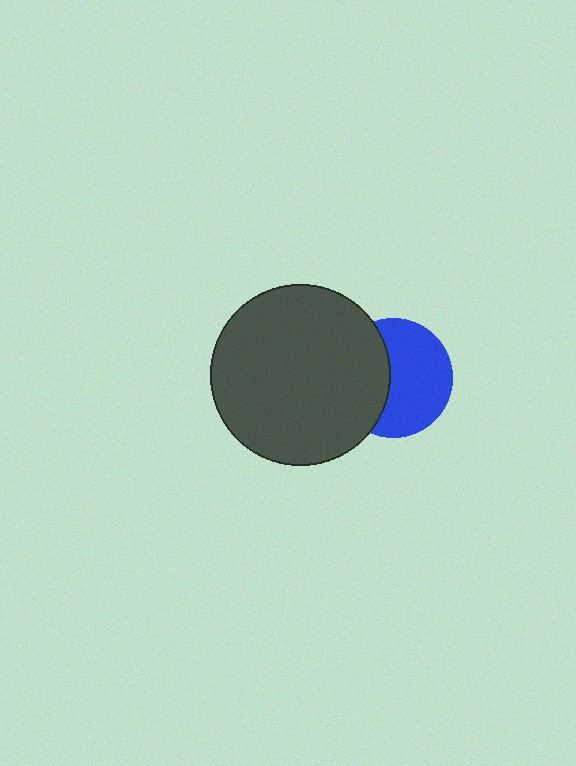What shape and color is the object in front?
The object in front is a dark gray circle.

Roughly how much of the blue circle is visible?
About half of it is visible (roughly 60%).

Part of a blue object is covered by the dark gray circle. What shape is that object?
It is a circle.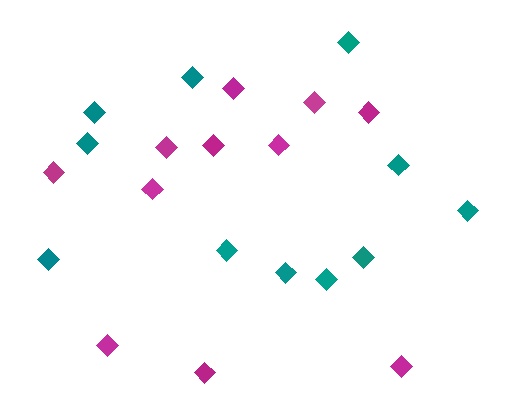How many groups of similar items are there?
There are 2 groups: one group of teal diamonds (11) and one group of magenta diamonds (11).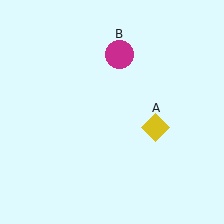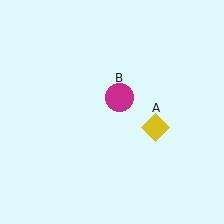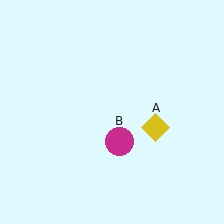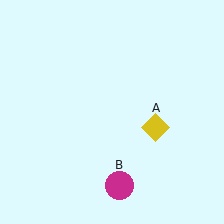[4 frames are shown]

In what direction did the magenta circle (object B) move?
The magenta circle (object B) moved down.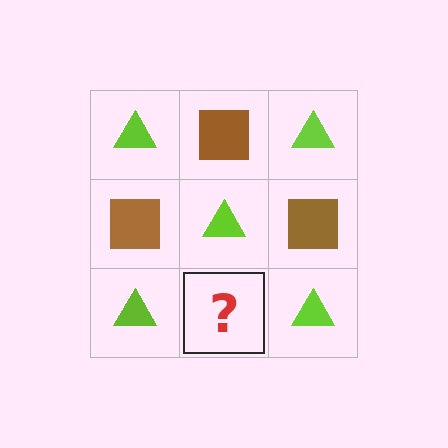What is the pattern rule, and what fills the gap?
The rule is that it alternates lime triangle and brown square in a checkerboard pattern. The gap should be filled with a brown square.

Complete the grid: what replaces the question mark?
The question mark should be replaced with a brown square.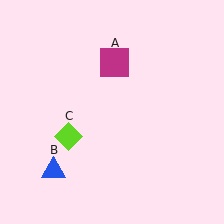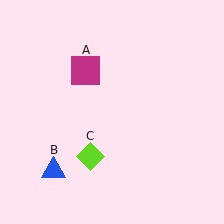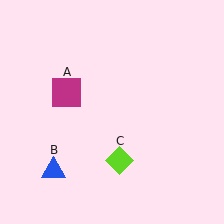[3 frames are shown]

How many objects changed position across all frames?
2 objects changed position: magenta square (object A), lime diamond (object C).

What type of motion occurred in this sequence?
The magenta square (object A), lime diamond (object C) rotated counterclockwise around the center of the scene.